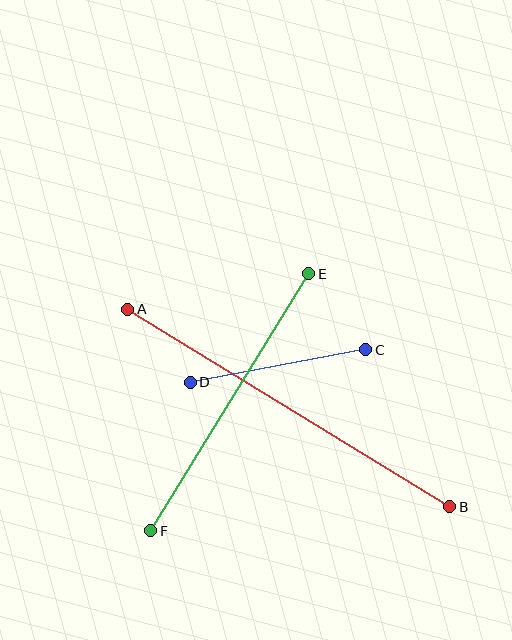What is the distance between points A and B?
The distance is approximately 378 pixels.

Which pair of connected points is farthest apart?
Points A and B are farthest apart.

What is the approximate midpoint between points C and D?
The midpoint is at approximately (278, 366) pixels.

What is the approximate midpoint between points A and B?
The midpoint is at approximately (289, 408) pixels.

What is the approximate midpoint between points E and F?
The midpoint is at approximately (230, 402) pixels.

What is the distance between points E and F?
The distance is approximately 301 pixels.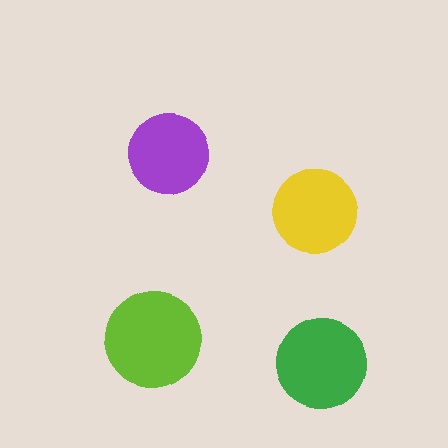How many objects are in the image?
There are 4 objects in the image.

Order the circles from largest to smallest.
the lime one, the green one, the yellow one, the purple one.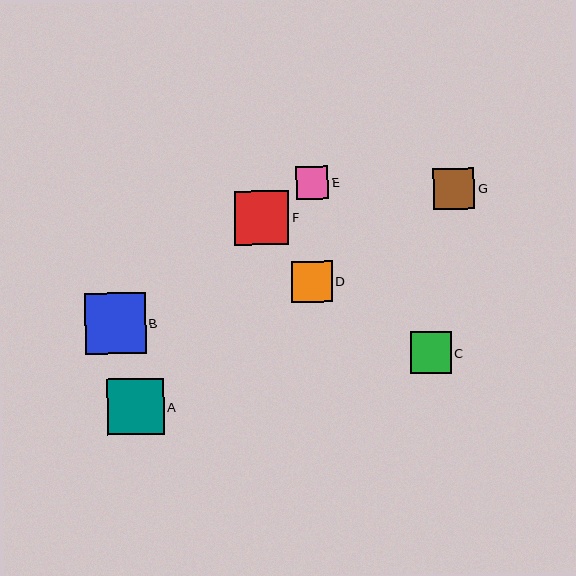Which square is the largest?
Square B is the largest with a size of approximately 61 pixels.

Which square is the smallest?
Square E is the smallest with a size of approximately 32 pixels.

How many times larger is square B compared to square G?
Square B is approximately 1.5 times the size of square G.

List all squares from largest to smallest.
From largest to smallest: B, A, F, C, G, D, E.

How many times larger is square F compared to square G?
Square F is approximately 1.3 times the size of square G.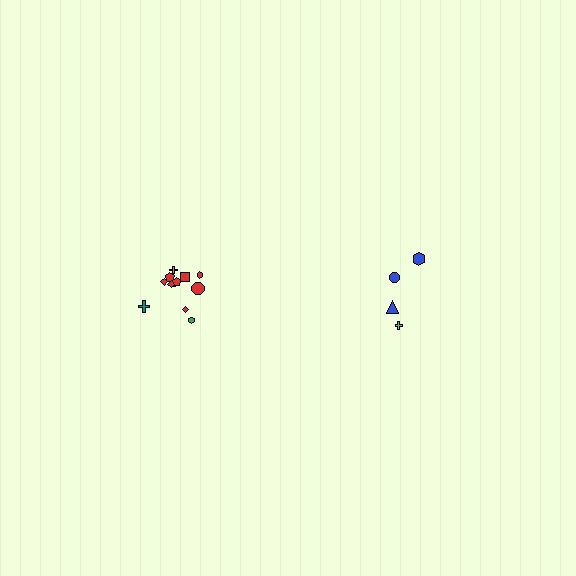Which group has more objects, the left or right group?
The left group.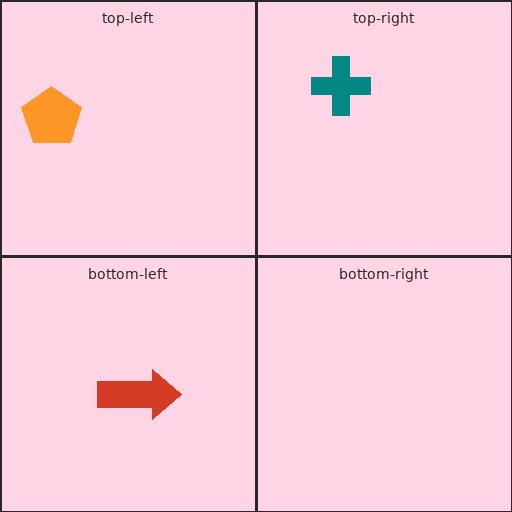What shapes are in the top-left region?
The orange pentagon.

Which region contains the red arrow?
The bottom-left region.